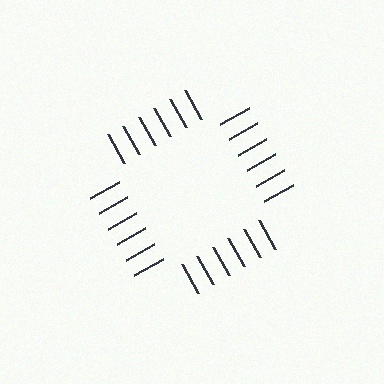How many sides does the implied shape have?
4 sides — the line-ends trace a square.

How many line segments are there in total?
24 — 6 along each of the 4 edges.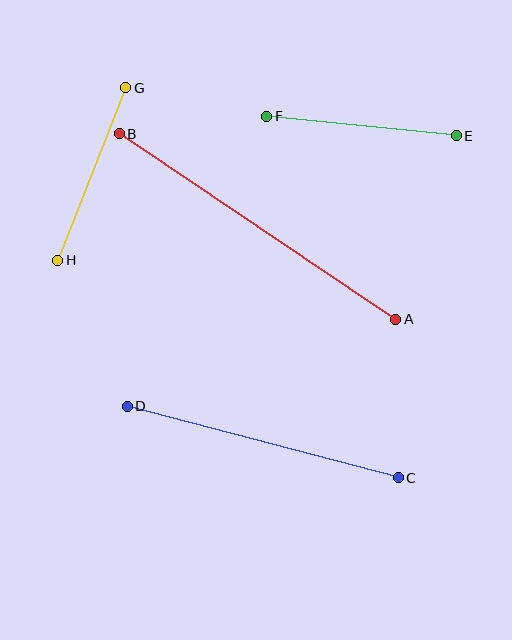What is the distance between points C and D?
The distance is approximately 280 pixels.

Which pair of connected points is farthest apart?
Points A and B are farthest apart.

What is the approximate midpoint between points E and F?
The midpoint is at approximately (361, 126) pixels.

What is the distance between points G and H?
The distance is approximately 185 pixels.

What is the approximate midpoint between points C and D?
The midpoint is at approximately (263, 442) pixels.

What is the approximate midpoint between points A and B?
The midpoint is at approximately (257, 226) pixels.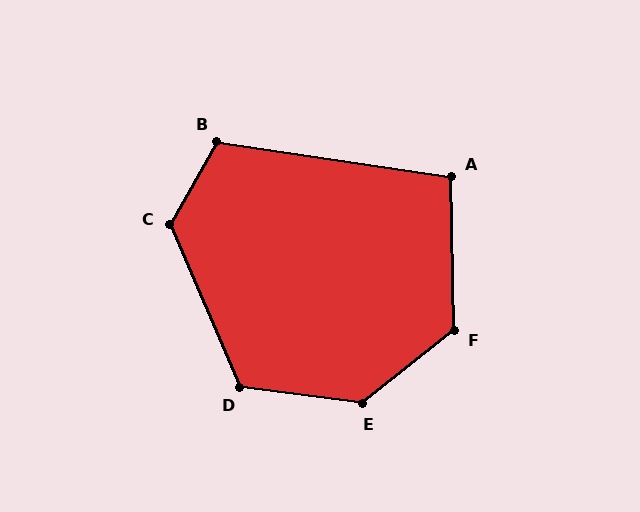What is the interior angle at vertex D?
Approximately 121 degrees (obtuse).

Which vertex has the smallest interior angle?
A, at approximately 100 degrees.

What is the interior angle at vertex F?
Approximately 127 degrees (obtuse).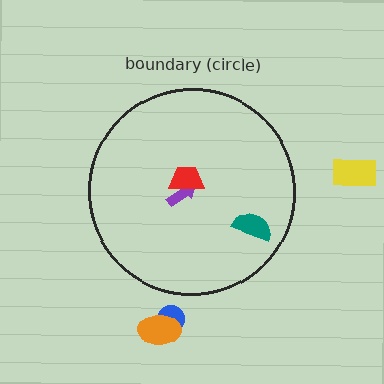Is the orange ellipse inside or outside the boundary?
Outside.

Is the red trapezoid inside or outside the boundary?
Inside.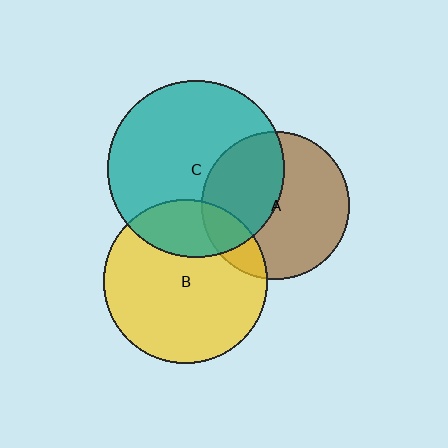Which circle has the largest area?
Circle C (teal).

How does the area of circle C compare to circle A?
Approximately 1.4 times.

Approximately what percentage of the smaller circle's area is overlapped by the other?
Approximately 15%.